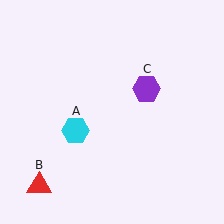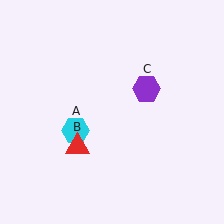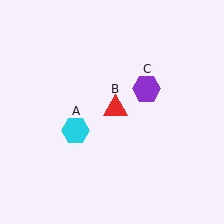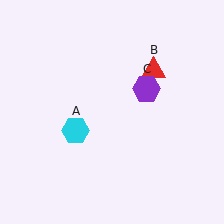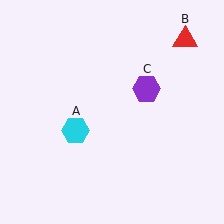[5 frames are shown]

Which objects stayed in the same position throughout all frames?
Cyan hexagon (object A) and purple hexagon (object C) remained stationary.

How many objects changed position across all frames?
1 object changed position: red triangle (object B).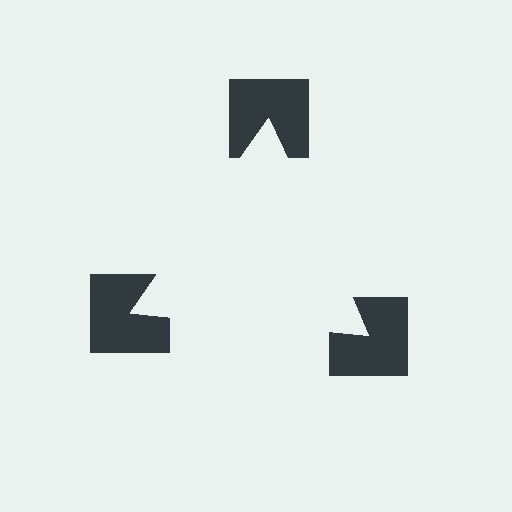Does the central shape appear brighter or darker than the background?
It typically appears slightly brighter than the background, even though no actual brightness change is drawn.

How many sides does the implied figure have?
3 sides.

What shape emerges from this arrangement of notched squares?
An illusory triangle — its edges are inferred from the aligned wedge cuts in the notched squares, not physically drawn.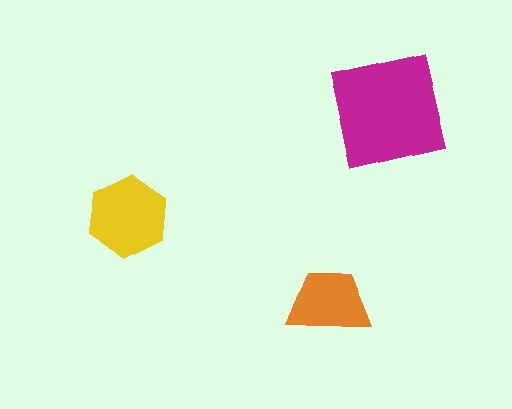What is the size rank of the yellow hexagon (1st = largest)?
2nd.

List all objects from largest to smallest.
The magenta square, the yellow hexagon, the orange trapezoid.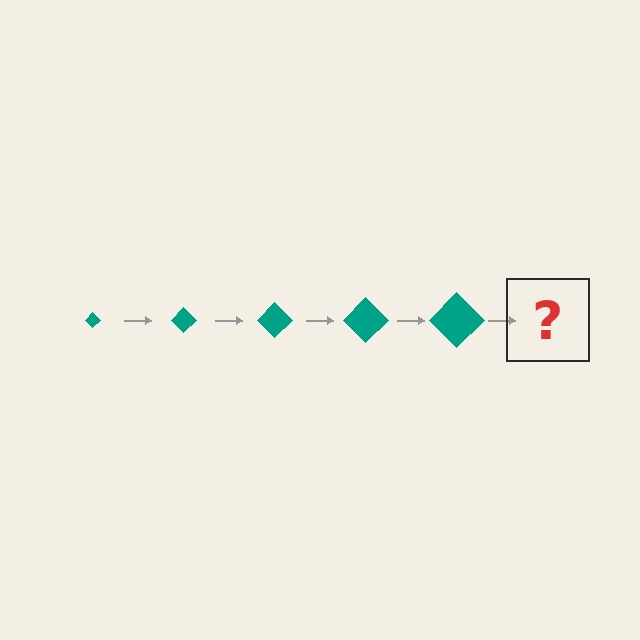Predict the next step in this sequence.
The next step is a teal diamond, larger than the previous one.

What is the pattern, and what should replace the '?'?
The pattern is that the diamond gets progressively larger each step. The '?' should be a teal diamond, larger than the previous one.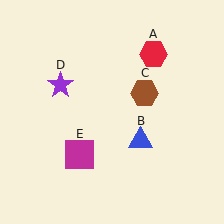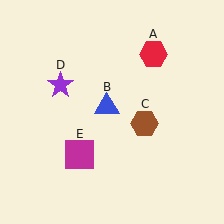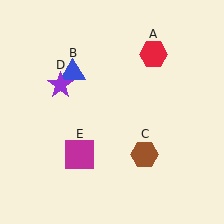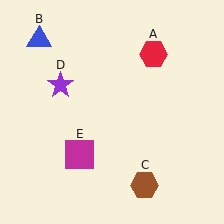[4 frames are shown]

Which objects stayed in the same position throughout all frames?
Red hexagon (object A) and purple star (object D) and magenta square (object E) remained stationary.